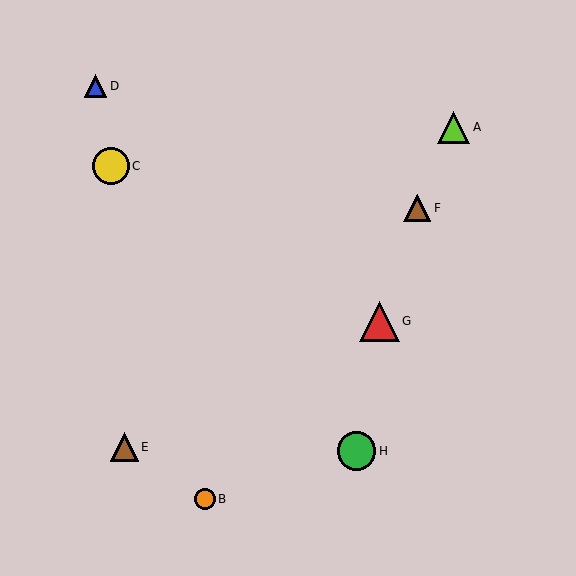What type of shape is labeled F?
Shape F is a brown triangle.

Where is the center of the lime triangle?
The center of the lime triangle is at (454, 127).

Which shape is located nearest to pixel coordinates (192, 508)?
The orange circle (labeled B) at (205, 499) is nearest to that location.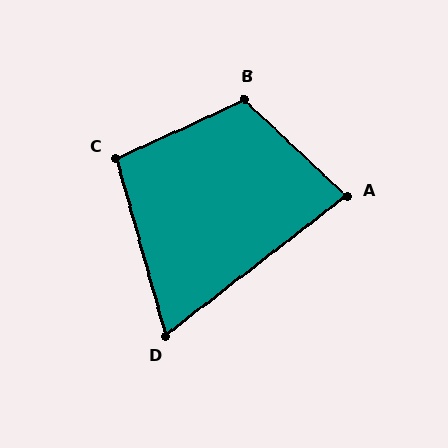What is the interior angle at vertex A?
Approximately 81 degrees (acute).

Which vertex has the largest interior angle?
B, at approximately 112 degrees.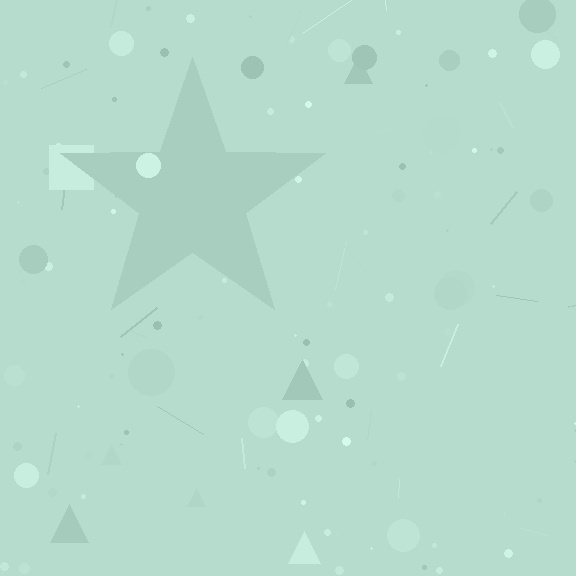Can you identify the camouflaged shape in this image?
The camouflaged shape is a star.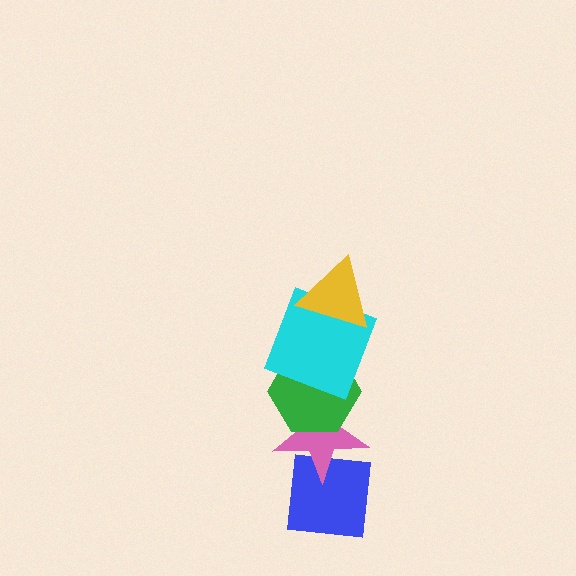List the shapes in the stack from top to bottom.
From top to bottom: the yellow triangle, the cyan square, the green hexagon, the pink star, the blue square.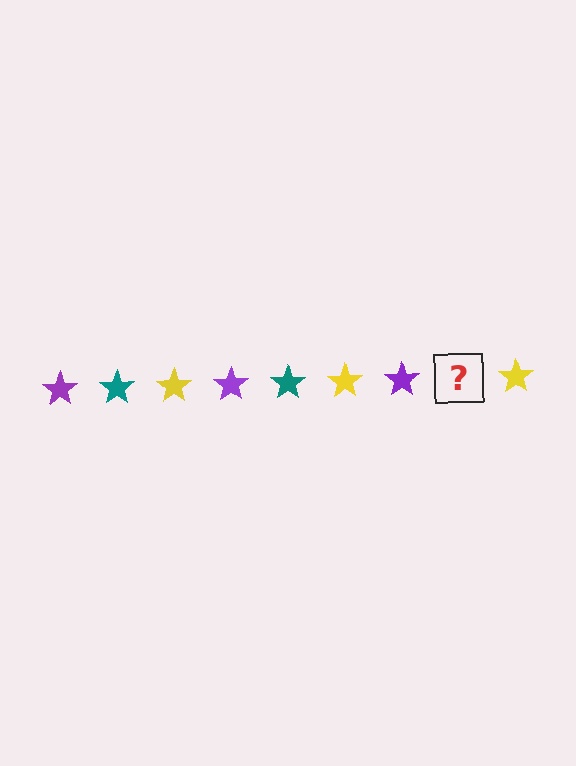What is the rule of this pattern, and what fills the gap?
The rule is that the pattern cycles through purple, teal, yellow stars. The gap should be filled with a teal star.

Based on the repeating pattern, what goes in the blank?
The blank should be a teal star.